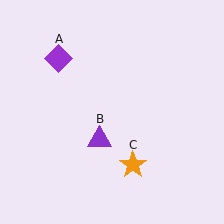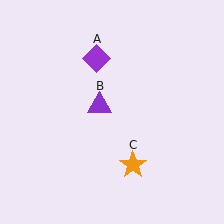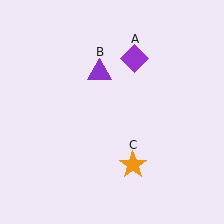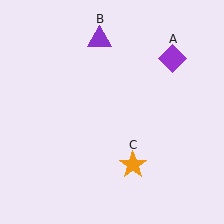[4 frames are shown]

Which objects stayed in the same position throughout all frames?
Orange star (object C) remained stationary.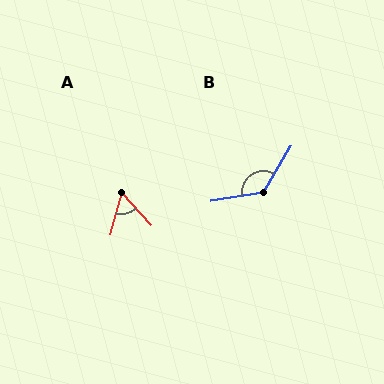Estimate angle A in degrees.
Approximately 57 degrees.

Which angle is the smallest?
A, at approximately 57 degrees.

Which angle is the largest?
B, at approximately 129 degrees.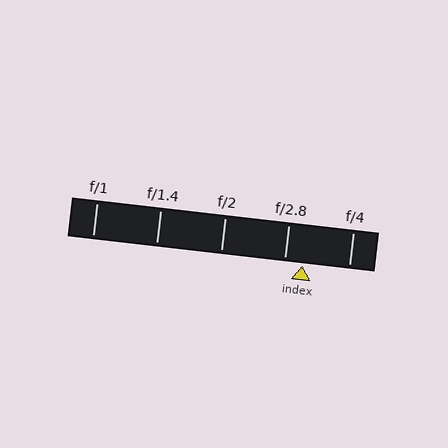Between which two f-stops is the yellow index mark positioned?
The index mark is between f/2.8 and f/4.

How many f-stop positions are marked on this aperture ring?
There are 5 f-stop positions marked.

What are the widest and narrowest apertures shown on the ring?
The widest aperture shown is f/1 and the narrowest is f/4.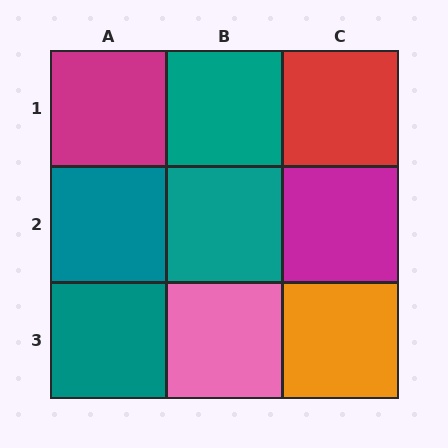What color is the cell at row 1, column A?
Magenta.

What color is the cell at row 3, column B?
Pink.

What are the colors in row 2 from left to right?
Teal, teal, magenta.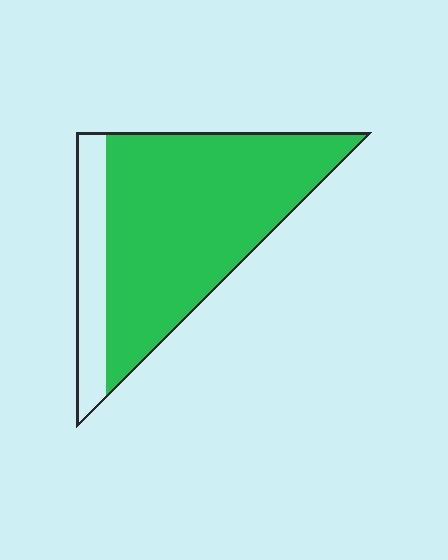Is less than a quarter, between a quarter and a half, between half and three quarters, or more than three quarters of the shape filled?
More than three quarters.